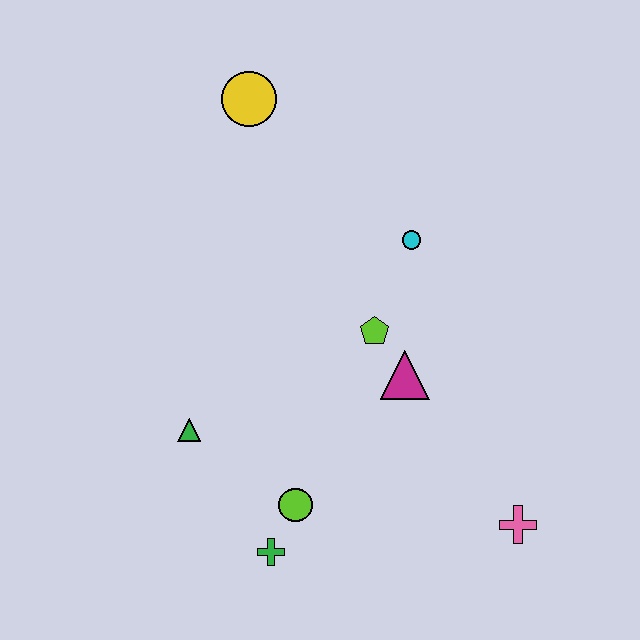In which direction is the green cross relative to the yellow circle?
The green cross is below the yellow circle.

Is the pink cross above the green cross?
Yes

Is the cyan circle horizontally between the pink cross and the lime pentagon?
Yes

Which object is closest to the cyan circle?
The lime pentagon is closest to the cyan circle.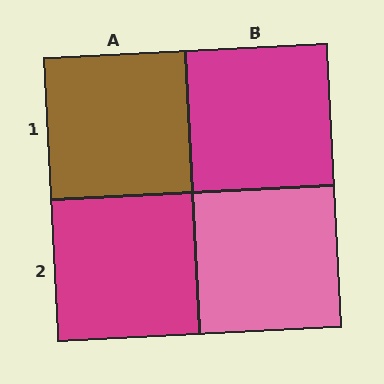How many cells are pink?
1 cell is pink.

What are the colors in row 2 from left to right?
Magenta, pink.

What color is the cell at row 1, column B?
Magenta.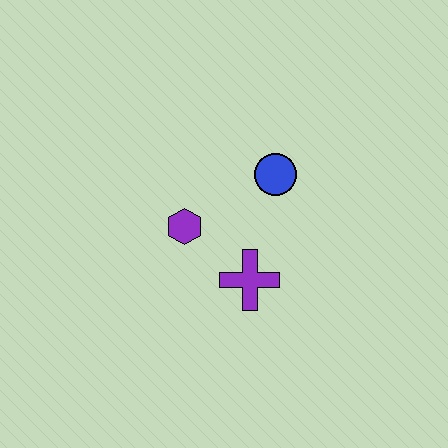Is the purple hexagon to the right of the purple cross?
No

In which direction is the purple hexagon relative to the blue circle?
The purple hexagon is to the left of the blue circle.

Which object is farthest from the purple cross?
The blue circle is farthest from the purple cross.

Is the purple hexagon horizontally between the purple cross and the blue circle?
No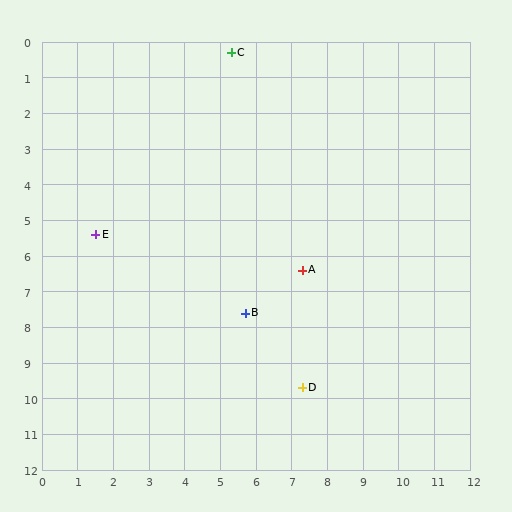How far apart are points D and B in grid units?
Points D and B are about 2.6 grid units apart.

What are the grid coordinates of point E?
Point E is at approximately (1.5, 5.4).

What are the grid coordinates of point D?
Point D is at approximately (7.3, 9.7).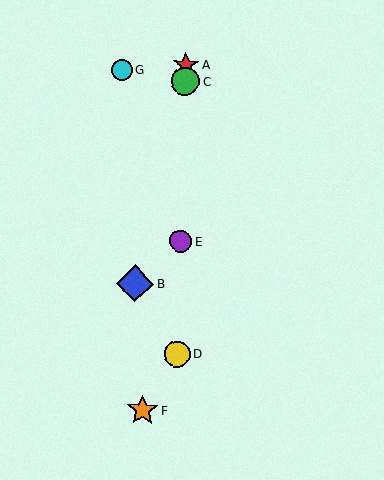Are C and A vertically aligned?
Yes, both are at x≈185.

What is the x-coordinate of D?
Object D is at x≈177.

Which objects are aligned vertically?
Objects A, C, D, E are aligned vertically.